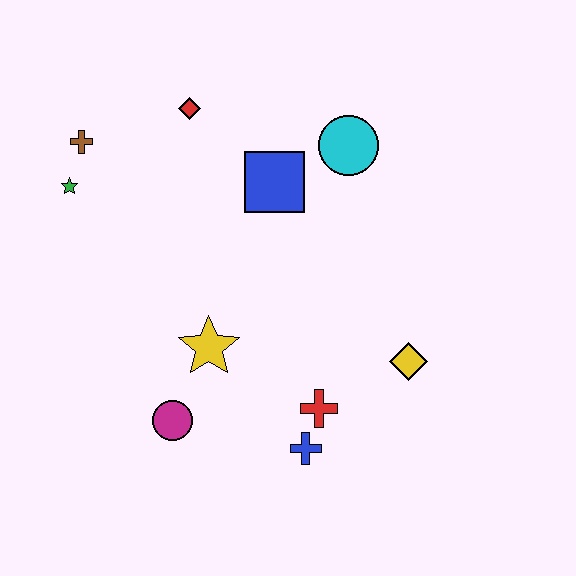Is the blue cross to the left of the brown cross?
No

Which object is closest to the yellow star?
The magenta circle is closest to the yellow star.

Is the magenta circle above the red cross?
No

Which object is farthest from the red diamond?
The blue cross is farthest from the red diamond.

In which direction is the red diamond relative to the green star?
The red diamond is to the right of the green star.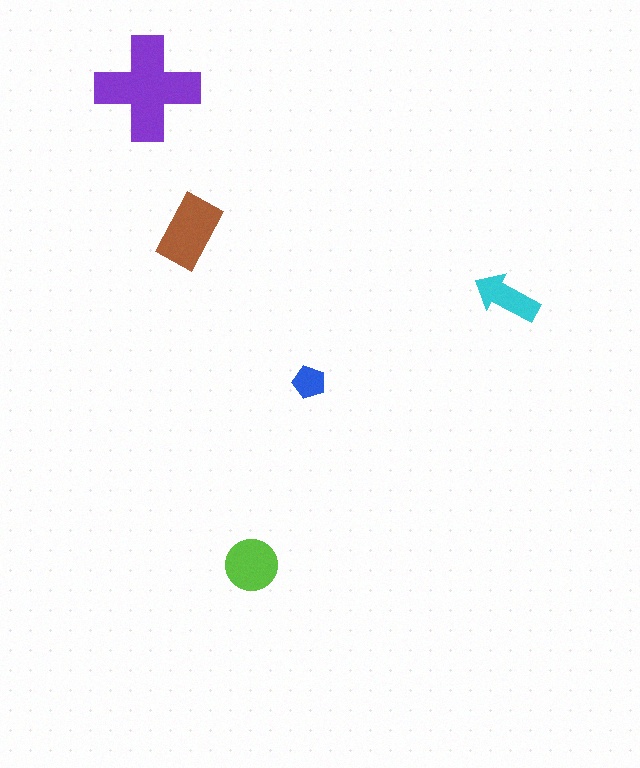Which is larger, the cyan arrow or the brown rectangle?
The brown rectangle.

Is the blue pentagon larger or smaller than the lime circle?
Smaller.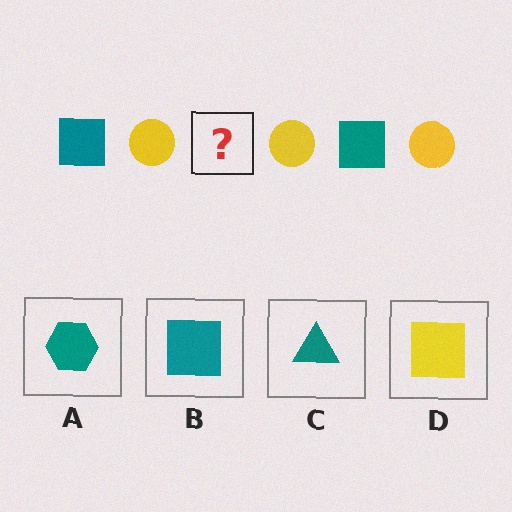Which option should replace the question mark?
Option B.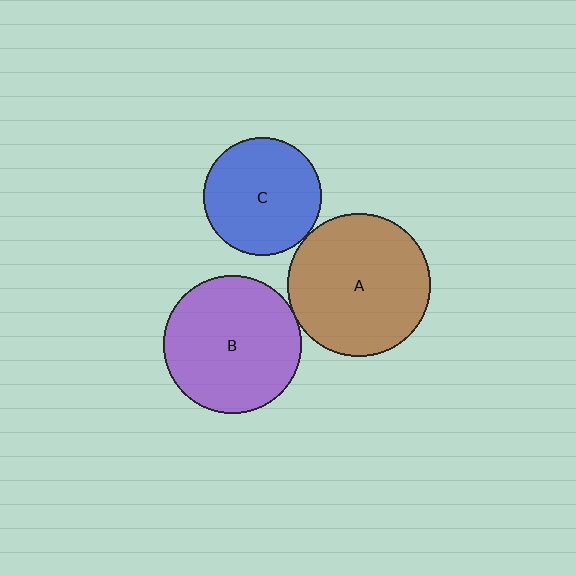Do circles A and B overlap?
Yes.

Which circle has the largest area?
Circle A (brown).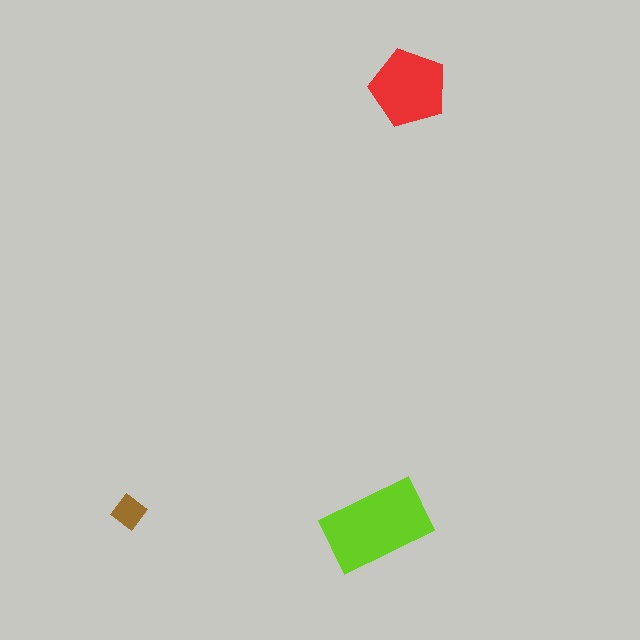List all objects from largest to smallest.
The lime rectangle, the red pentagon, the brown diamond.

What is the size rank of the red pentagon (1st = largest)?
2nd.